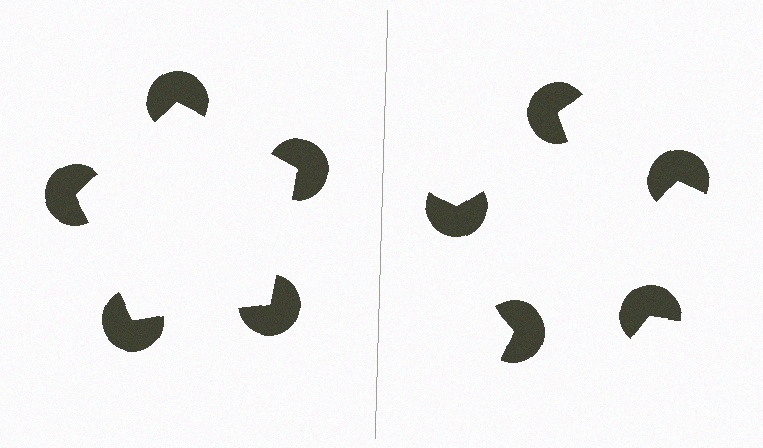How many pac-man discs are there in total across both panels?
10 — 5 on each side.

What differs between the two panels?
The pac-man discs are positioned identically on both sides; only the wedge orientations differ. On the left they align to a pentagon; on the right they are misaligned.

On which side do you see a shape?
An illusory pentagon appears on the left side. On the right side the wedge cuts are rotated, so no coherent shape forms.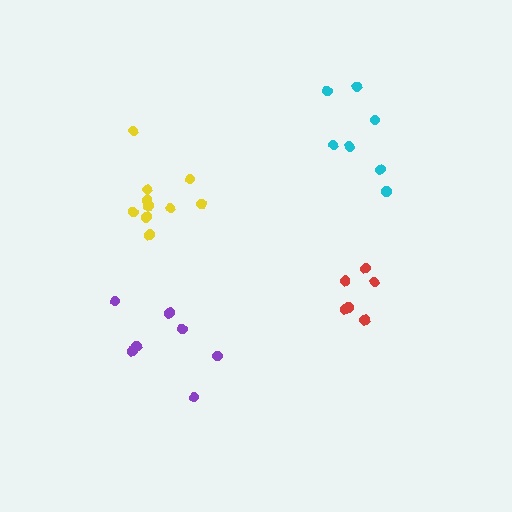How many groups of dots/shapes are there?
There are 4 groups.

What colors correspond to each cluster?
The clusters are colored: yellow, cyan, red, purple.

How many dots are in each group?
Group 1: 10 dots, Group 2: 7 dots, Group 3: 6 dots, Group 4: 7 dots (30 total).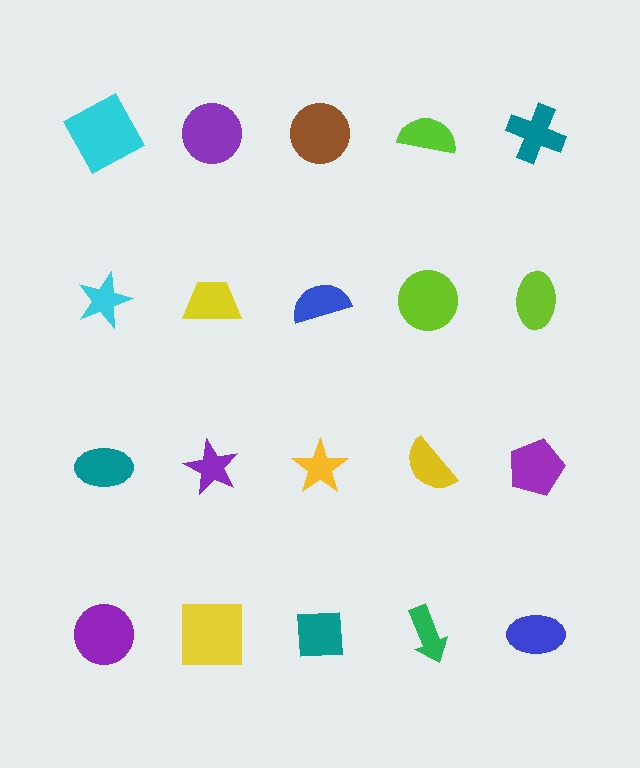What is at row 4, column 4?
A green arrow.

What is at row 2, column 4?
A lime circle.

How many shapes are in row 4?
5 shapes.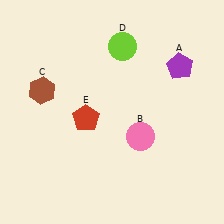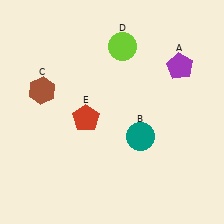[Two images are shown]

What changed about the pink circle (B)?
In Image 1, B is pink. In Image 2, it changed to teal.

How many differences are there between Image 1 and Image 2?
There is 1 difference between the two images.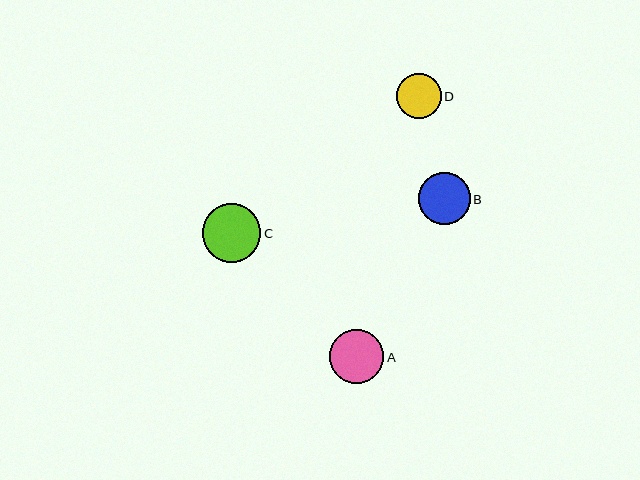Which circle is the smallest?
Circle D is the smallest with a size of approximately 45 pixels.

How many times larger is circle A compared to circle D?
Circle A is approximately 1.2 times the size of circle D.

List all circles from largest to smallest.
From largest to smallest: C, A, B, D.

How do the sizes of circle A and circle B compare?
Circle A and circle B are approximately the same size.